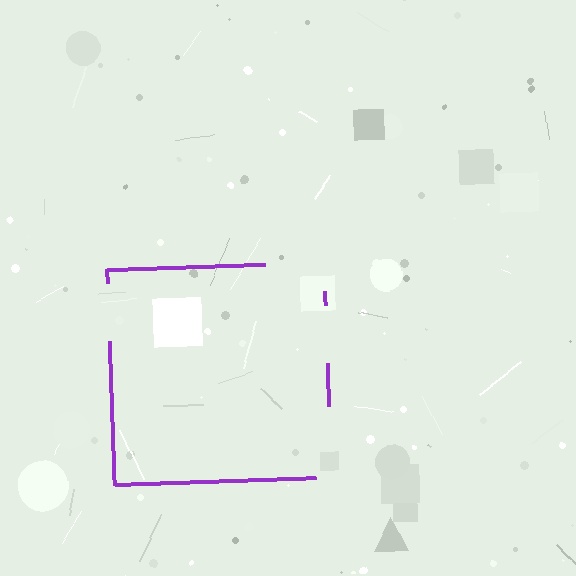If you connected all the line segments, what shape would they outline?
They would outline a square.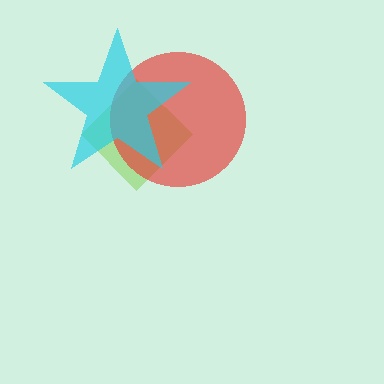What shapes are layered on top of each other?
The layered shapes are: a lime diamond, a red circle, a cyan star.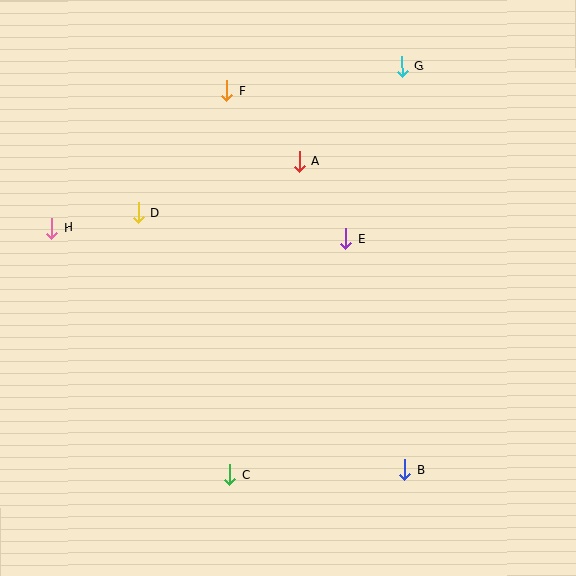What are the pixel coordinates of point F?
Point F is at (226, 91).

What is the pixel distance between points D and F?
The distance between D and F is 151 pixels.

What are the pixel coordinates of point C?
Point C is at (230, 475).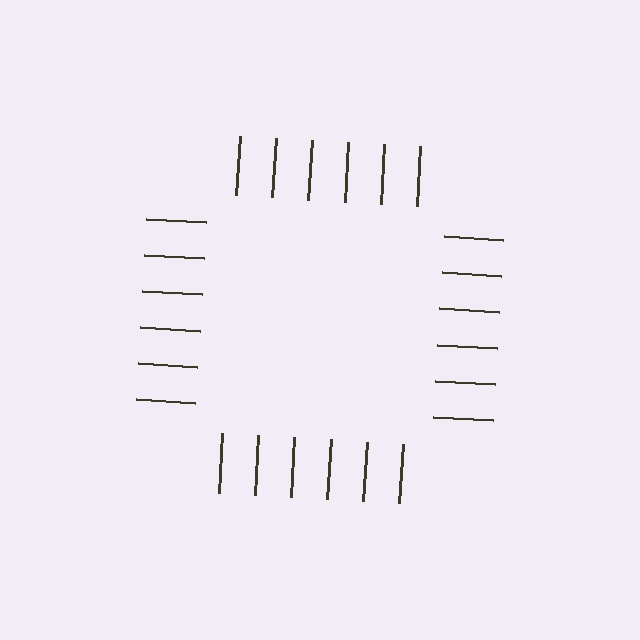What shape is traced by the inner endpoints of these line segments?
An illusory square — the line segments terminate on its edges but no continuous stroke is drawn.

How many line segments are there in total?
24 — 6 along each of the 4 edges.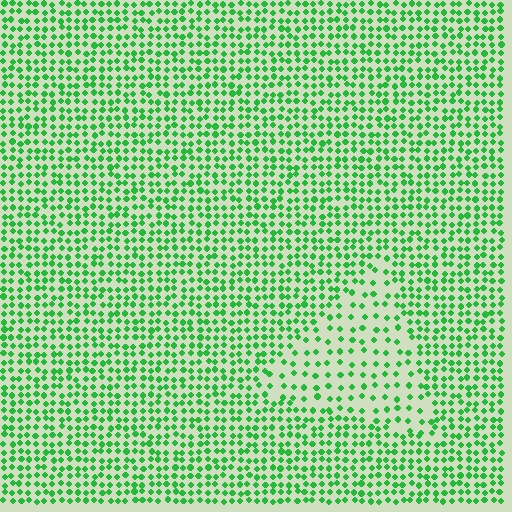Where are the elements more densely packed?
The elements are more densely packed outside the triangle boundary.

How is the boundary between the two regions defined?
The boundary is defined by a change in element density (approximately 2.0x ratio). All elements are the same color, size, and shape.